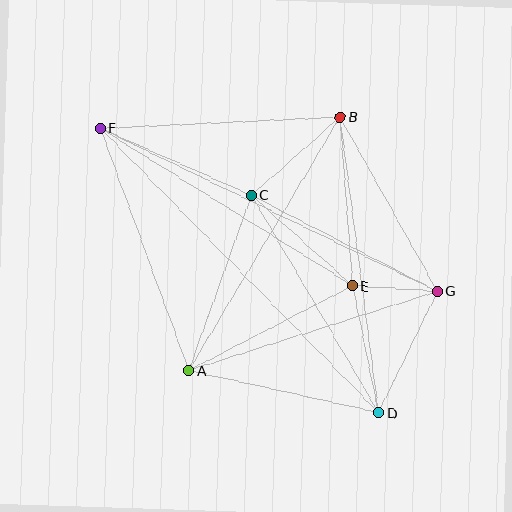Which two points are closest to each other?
Points E and G are closest to each other.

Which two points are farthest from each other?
Points D and F are farthest from each other.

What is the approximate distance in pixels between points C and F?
The distance between C and F is approximately 165 pixels.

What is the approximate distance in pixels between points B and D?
The distance between B and D is approximately 299 pixels.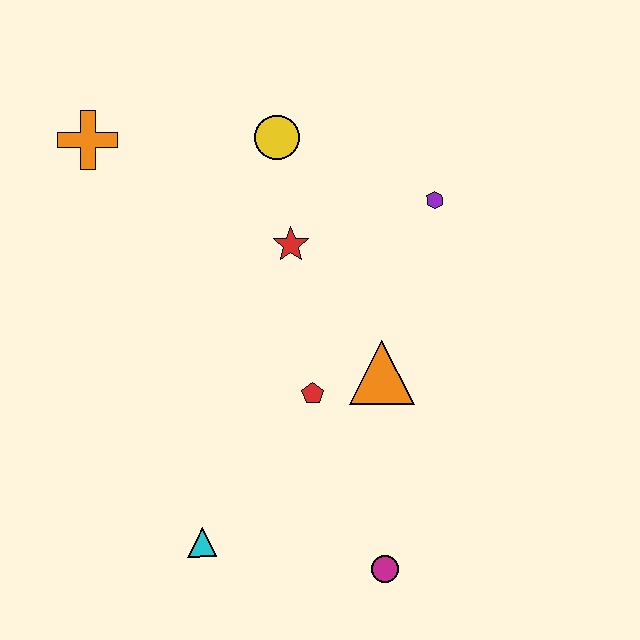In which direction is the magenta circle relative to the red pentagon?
The magenta circle is below the red pentagon.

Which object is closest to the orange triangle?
The red pentagon is closest to the orange triangle.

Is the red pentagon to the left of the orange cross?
No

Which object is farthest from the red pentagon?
The orange cross is farthest from the red pentagon.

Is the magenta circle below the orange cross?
Yes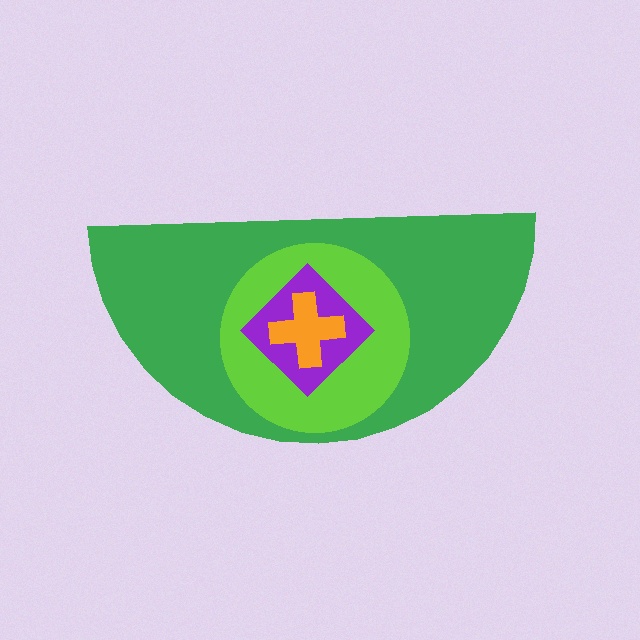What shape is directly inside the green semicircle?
The lime circle.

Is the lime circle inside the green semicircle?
Yes.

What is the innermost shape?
The orange cross.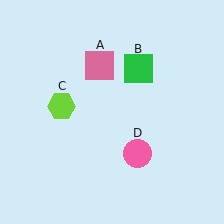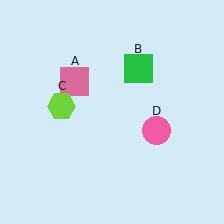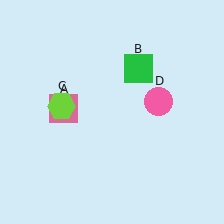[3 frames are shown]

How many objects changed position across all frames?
2 objects changed position: pink square (object A), pink circle (object D).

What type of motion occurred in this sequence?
The pink square (object A), pink circle (object D) rotated counterclockwise around the center of the scene.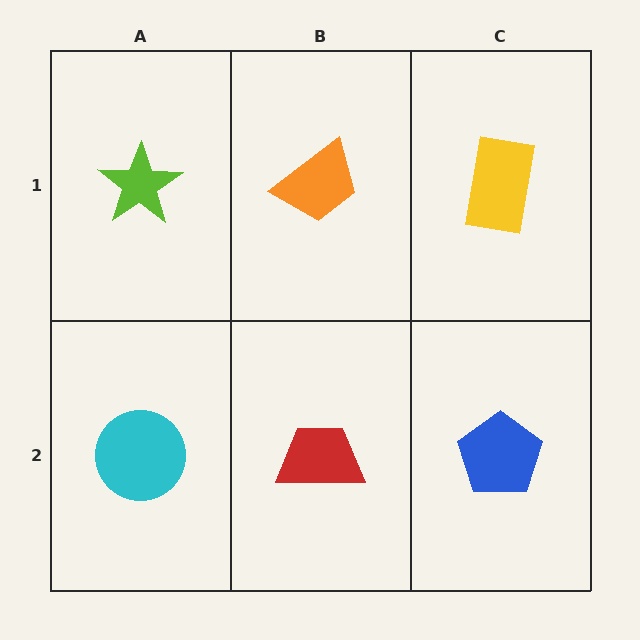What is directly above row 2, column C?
A yellow rectangle.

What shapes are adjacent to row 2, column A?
A lime star (row 1, column A), a red trapezoid (row 2, column B).